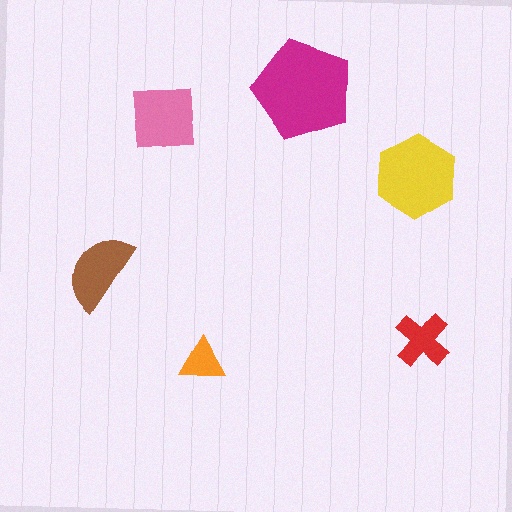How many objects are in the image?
There are 6 objects in the image.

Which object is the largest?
The magenta pentagon.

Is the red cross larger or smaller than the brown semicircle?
Smaller.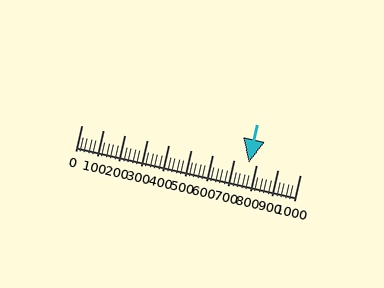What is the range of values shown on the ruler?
The ruler shows values from 0 to 1000.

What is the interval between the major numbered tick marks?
The major tick marks are spaced 100 units apart.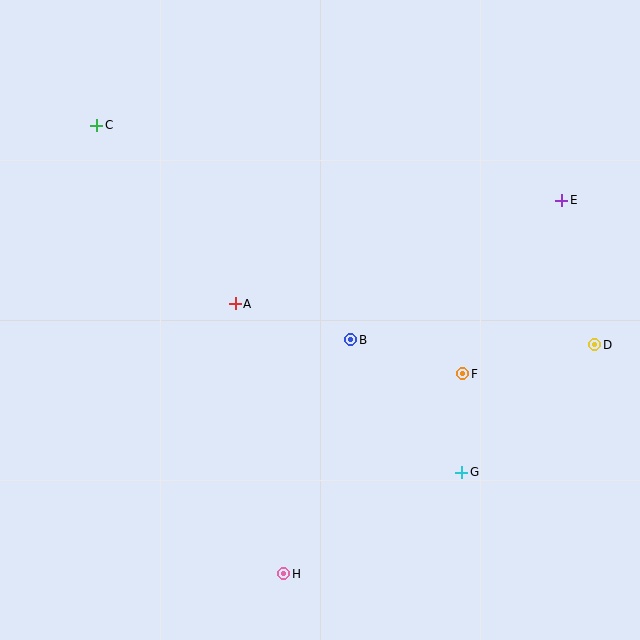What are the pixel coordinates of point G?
Point G is at (462, 472).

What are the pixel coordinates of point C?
Point C is at (97, 125).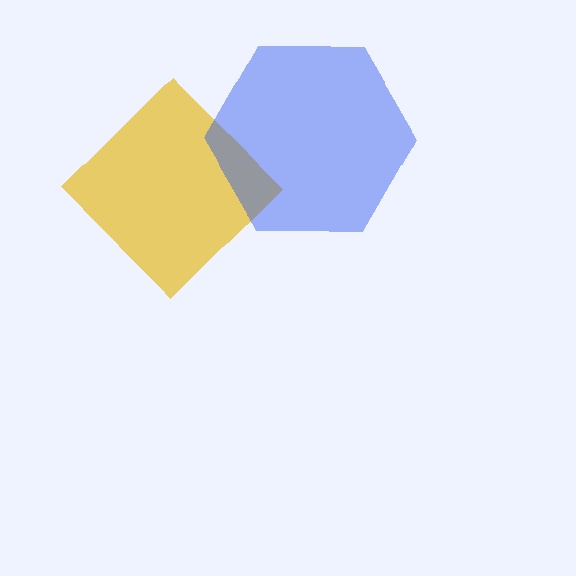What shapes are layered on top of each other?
The layered shapes are: a yellow diamond, a blue hexagon.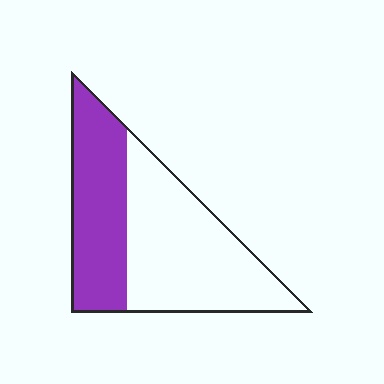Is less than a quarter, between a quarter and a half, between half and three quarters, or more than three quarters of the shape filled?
Between a quarter and a half.